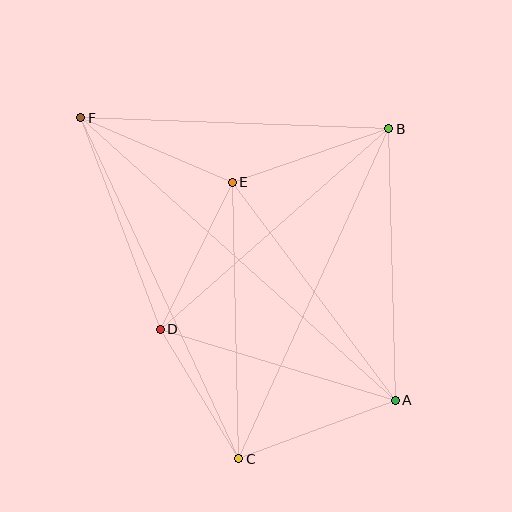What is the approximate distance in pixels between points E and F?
The distance between E and F is approximately 164 pixels.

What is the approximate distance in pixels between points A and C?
The distance between A and C is approximately 167 pixels.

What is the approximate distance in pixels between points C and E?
The distance between C and E is approximately 277 pixels.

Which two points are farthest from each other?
Points A and F are farthest from each other.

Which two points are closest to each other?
Points C and D are closest to each other.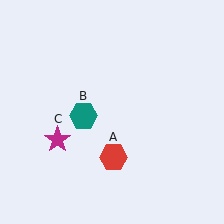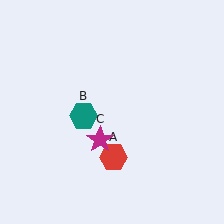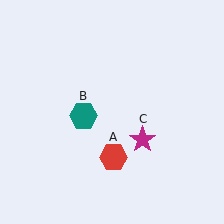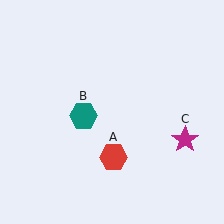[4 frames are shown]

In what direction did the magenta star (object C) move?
The magenta star (object C) moved right.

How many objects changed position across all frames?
1 object changed position: magenta star (object C).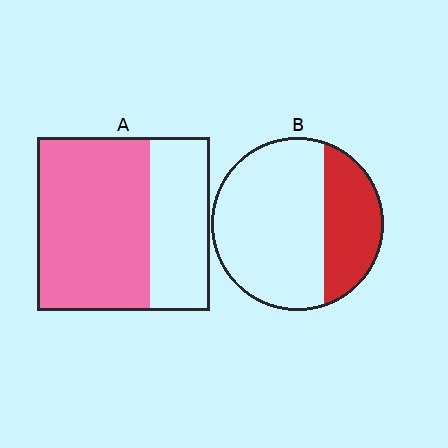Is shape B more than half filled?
No.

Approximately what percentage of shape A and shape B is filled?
A is approximately 65% and B is approximately 30%.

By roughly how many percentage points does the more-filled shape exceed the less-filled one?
By roughly 35 percentage points (A over B).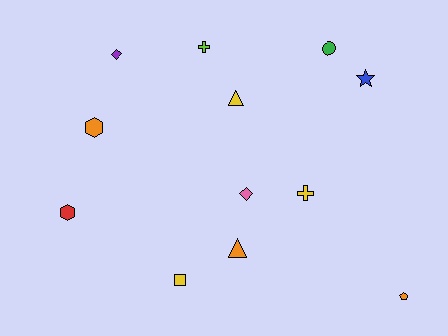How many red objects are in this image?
There is 1 red object.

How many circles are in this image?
There is 1 circle.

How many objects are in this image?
There are 12 objects.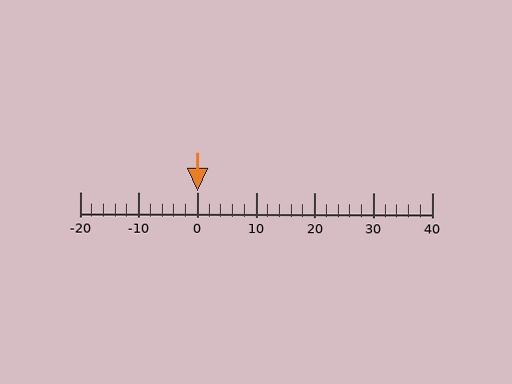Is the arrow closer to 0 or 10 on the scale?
The arrow is closer to 0.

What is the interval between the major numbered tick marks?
The major tick marks are spaced 10 units apart.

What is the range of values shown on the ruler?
The ruler shows values from -20 to 40.